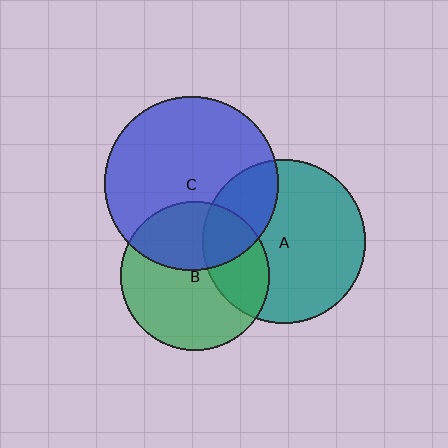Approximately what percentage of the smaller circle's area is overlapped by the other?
Approximately 25%.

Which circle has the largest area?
Circle C (blue).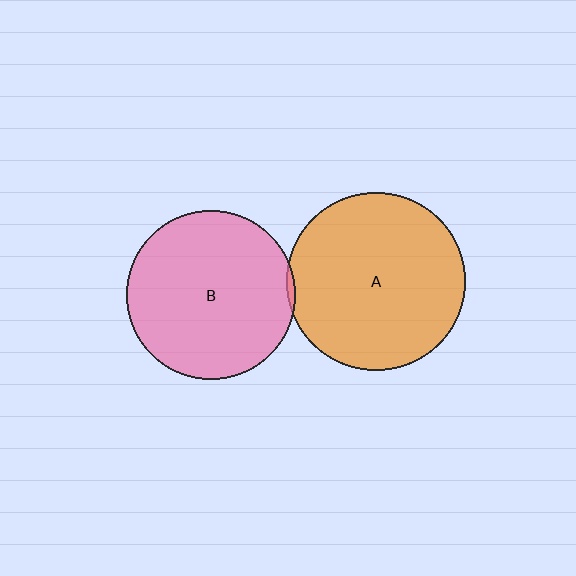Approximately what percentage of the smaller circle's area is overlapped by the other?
Approximately 5%.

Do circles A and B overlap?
Yes.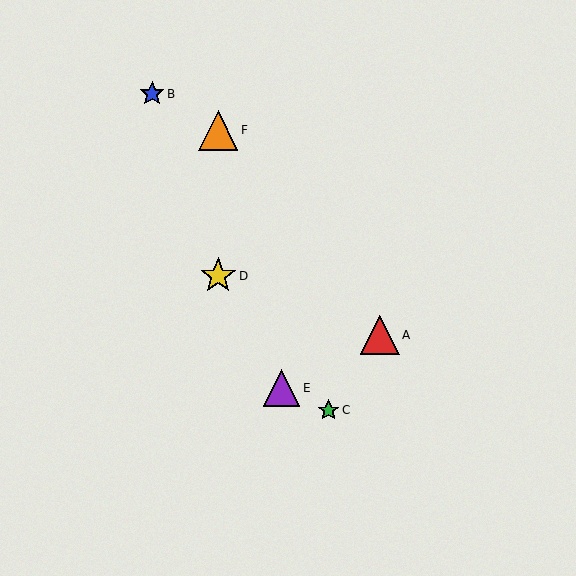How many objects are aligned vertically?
2 objects (D, F) are aligned vertically.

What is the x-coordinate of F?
Object F is at x≈218.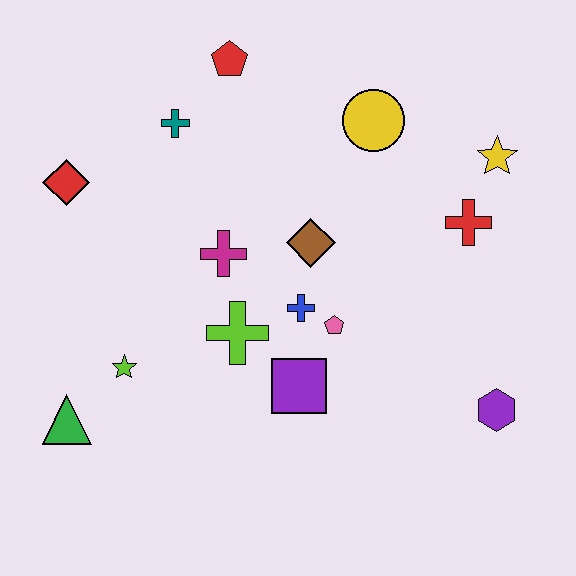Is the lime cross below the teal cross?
Yes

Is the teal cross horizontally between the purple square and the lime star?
Yes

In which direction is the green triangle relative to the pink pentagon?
The green triangle is to the left of the pink pentagon.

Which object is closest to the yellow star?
The red cross is closest to the yellow star.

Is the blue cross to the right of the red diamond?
Yes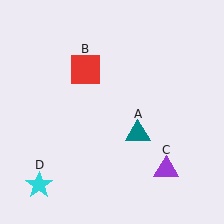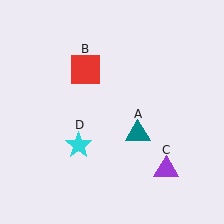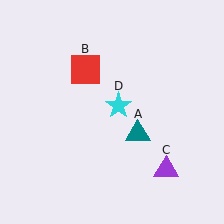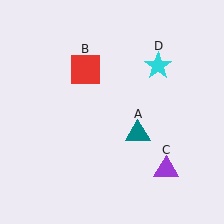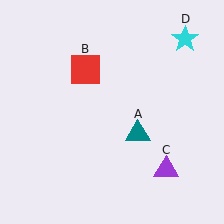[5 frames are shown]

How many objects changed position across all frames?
1 object changed position: cyan star (object D).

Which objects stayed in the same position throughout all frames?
Teal triangle (object A) and red square (object B) and purple triangle (object C) remained stationary.